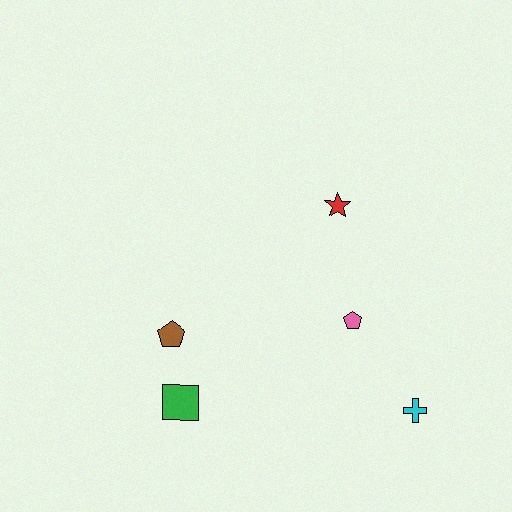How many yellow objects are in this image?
There are no yellow objects.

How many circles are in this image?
There are no circles.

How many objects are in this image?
There are 5 objects.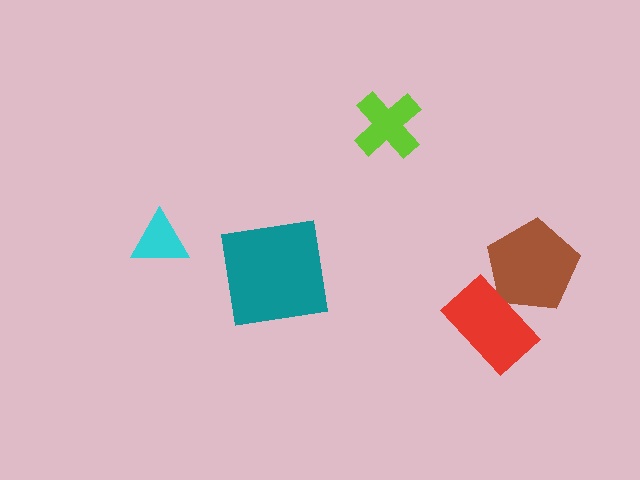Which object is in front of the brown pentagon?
The red rectangle is in front of the brown pentagon.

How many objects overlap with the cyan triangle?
0 objects overlap with the cyan triangle.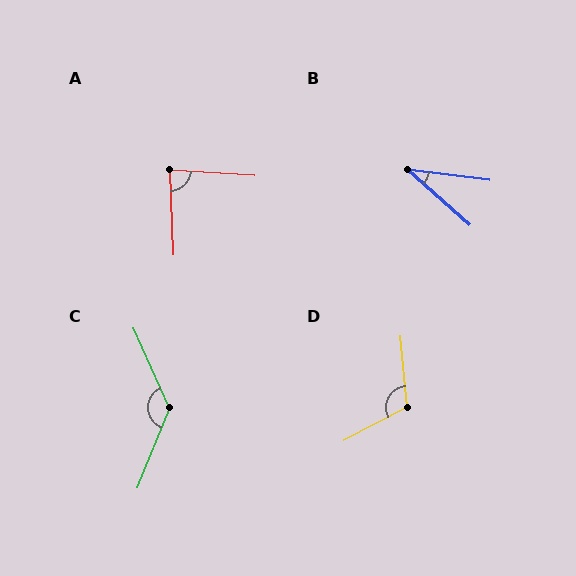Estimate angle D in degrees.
Approximately 113 degrees.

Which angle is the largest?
C, at approximately 134 degrees.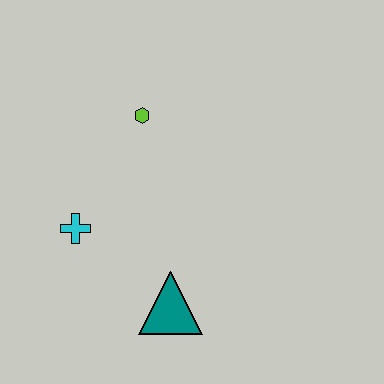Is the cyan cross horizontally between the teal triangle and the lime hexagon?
No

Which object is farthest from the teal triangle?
The lime hexagon is farthest from the teal triangle.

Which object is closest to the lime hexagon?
The cyan cross is closest to the lime hexagon.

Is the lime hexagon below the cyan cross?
No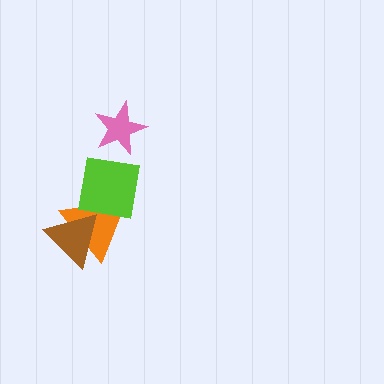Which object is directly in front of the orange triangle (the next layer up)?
The brown triangle is directly in front of the orange triangle.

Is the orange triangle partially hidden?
Yes, it is partially covered by another shape.